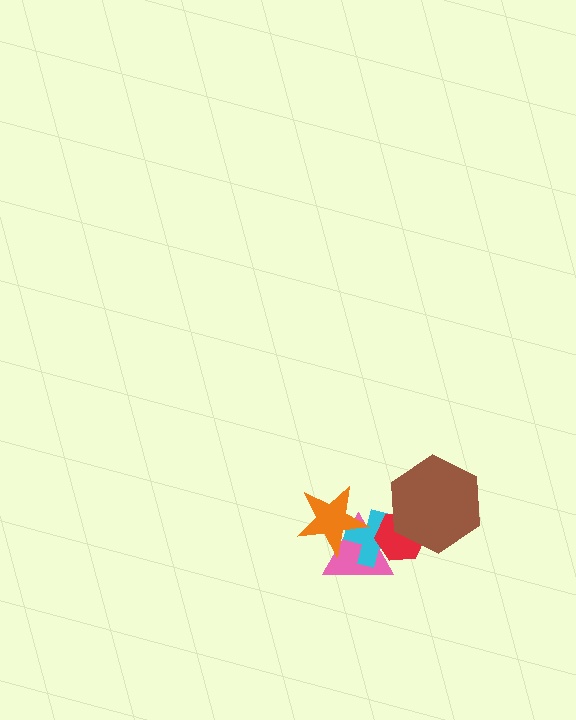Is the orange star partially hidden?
No, no other shape covers it.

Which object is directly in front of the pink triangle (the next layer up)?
The cyan cross is directly in front of the pink triangle.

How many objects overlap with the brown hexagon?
1 object overlaps with the brown hexagon.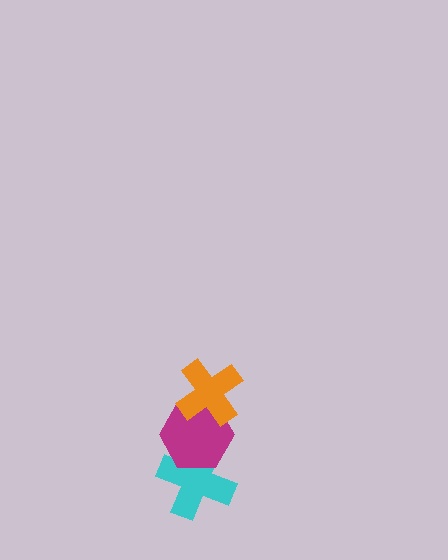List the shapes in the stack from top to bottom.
From top to bottom: the orange cross, the magenta hexagon, the cyan cross.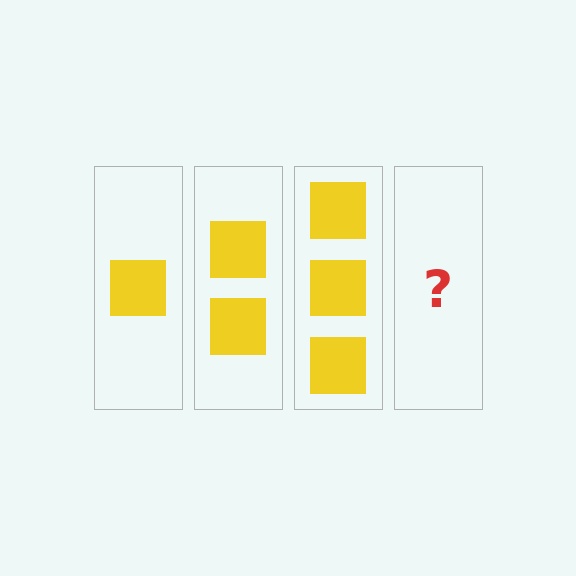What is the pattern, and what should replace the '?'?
The pattern is that each step adds one more square. The '?' should be 4 squares.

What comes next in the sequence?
The next element should be 4 squares.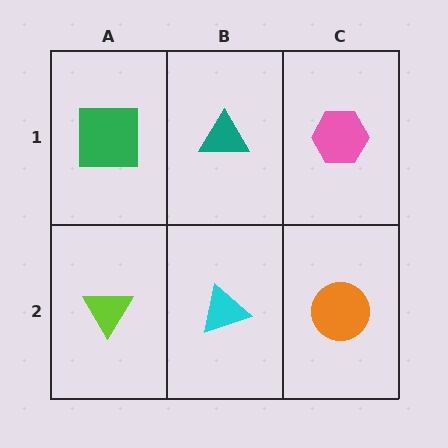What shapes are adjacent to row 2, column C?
A pink hexagon (row 1, column C), a cyan triangle (row 2, column B).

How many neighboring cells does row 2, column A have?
2.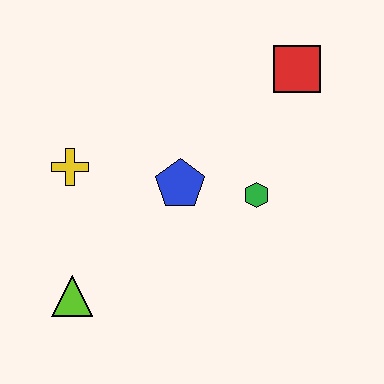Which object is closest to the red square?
The green hexagon is closest to the red square.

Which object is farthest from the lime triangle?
The red square is farthest from the lime triangle.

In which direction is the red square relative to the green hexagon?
The red square is above the green hexagon.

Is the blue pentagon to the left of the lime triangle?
No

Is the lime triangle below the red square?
Yes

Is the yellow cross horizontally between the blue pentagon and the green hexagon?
No